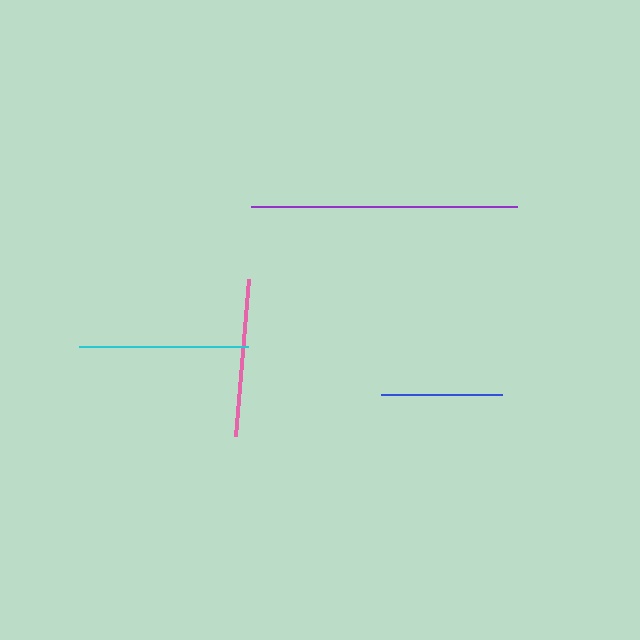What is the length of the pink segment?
The pink segment is approximately 157 pixels long.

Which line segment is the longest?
The purple line is the longest at approximately 266 pixels.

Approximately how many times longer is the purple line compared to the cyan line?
The purple line is approximately 1.6 times the length of the cyan line.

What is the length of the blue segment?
The blue segment is approximately 121 pixels long.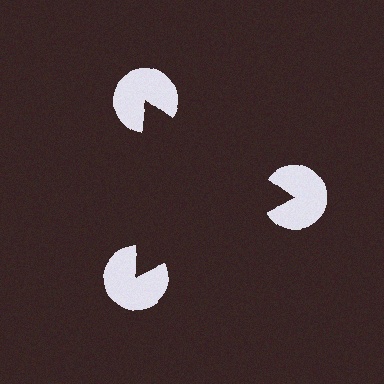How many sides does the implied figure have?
3 sides.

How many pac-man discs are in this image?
There are 3 — one at each vertex of the illusory triangle.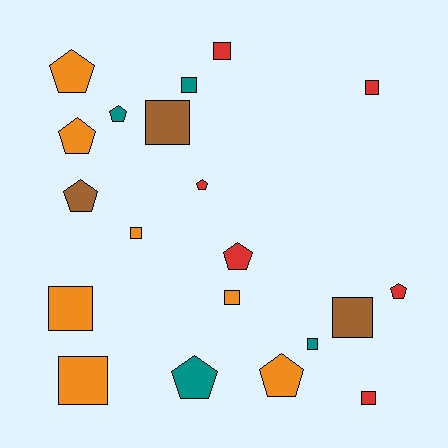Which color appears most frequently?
Orange, with 7 objects.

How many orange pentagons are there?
There are 3 orange pentagons.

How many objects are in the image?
There are 20 objects.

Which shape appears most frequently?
Square, with 11 objects.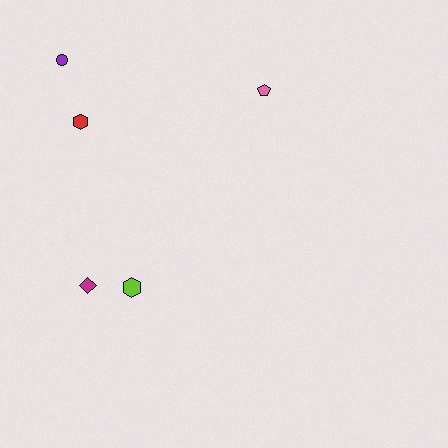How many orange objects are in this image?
There are no orange objects.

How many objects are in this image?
There are 5 objects.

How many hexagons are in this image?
There are 2 hexagons.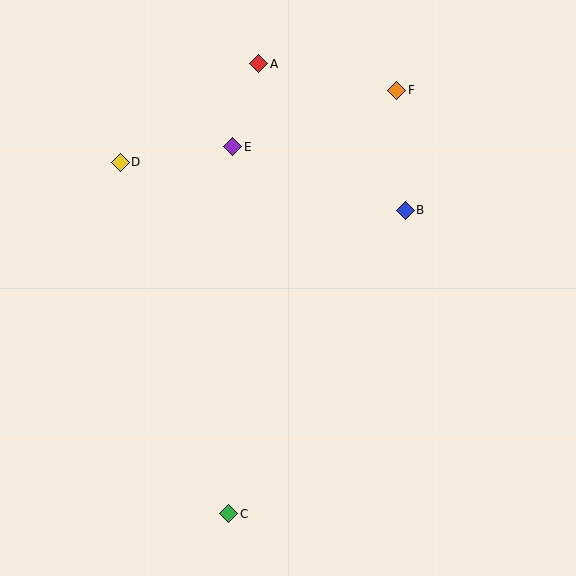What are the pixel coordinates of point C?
Point C is at (229, 514).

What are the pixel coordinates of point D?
Point D is at (120, 162).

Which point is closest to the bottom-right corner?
Point C is closest to the bottom-right corner.